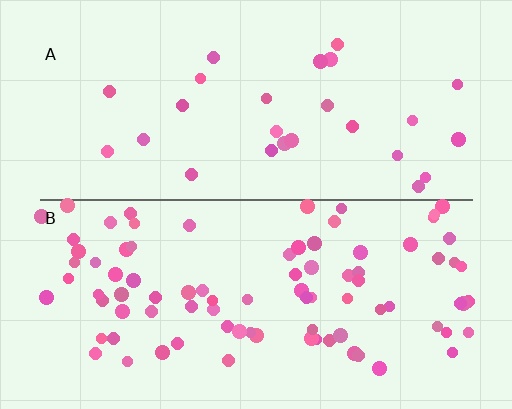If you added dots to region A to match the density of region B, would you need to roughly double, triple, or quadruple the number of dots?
Approximately triple.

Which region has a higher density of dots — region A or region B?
B (the bottom).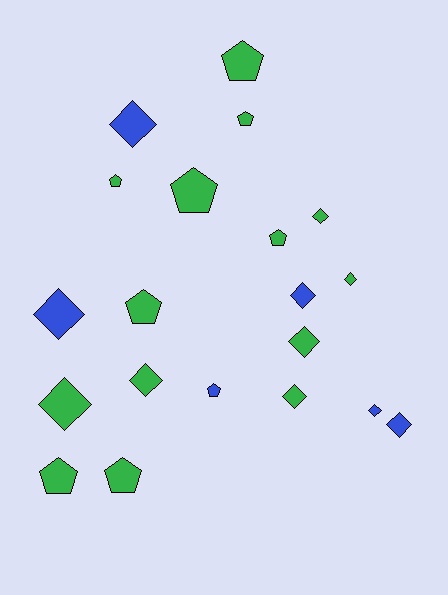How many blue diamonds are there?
There are 5 blue diamonds.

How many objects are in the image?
There are 20 objects.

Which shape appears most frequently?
Diamond, with 11 objects.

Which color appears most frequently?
Green, with 14 objects.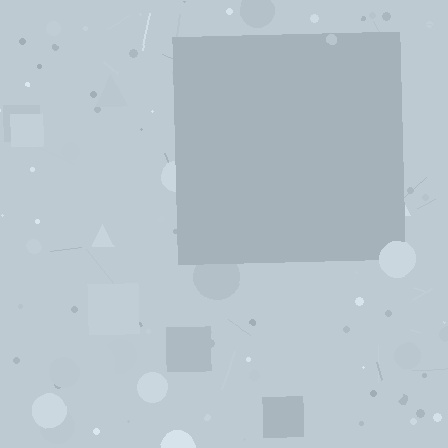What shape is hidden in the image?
A square is hidden in the image.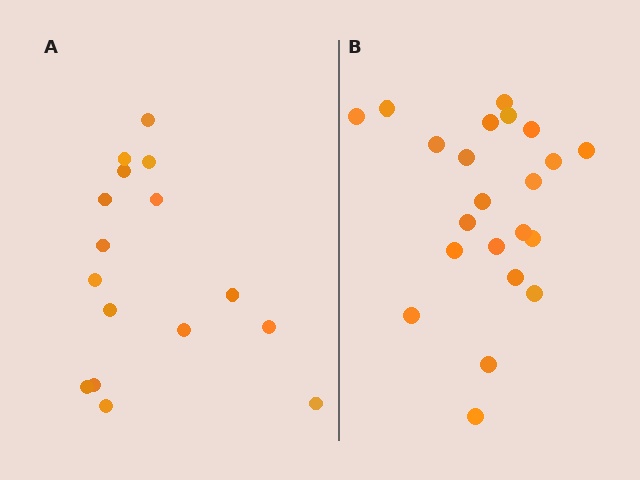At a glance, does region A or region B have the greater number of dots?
Region B (the right region) has more dots.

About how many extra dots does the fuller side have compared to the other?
Region B has about 6 more dots than region A.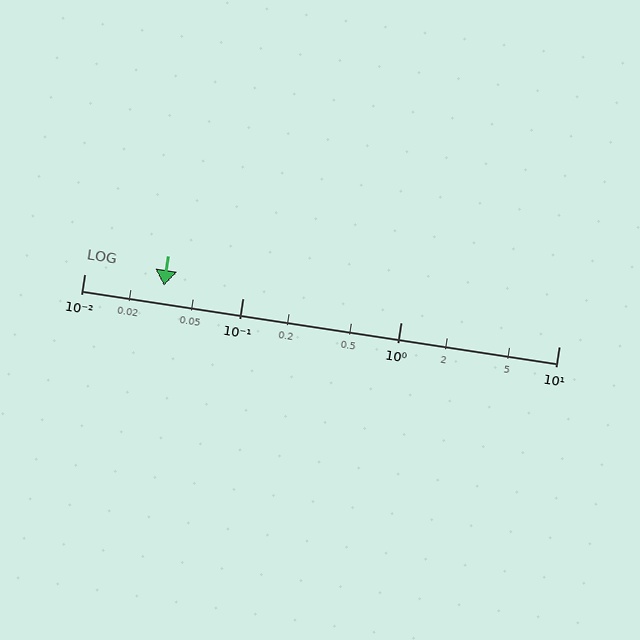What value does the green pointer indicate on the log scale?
The pointer indicates approximately 0.032.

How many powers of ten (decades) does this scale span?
The scale spans 3 decades, from 0.01 to 10.